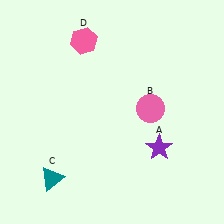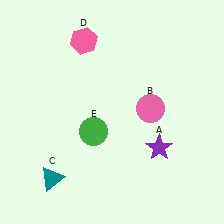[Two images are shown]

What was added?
A green circle (E) was added in Image 2.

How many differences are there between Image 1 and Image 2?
There is 1 difference between the two images.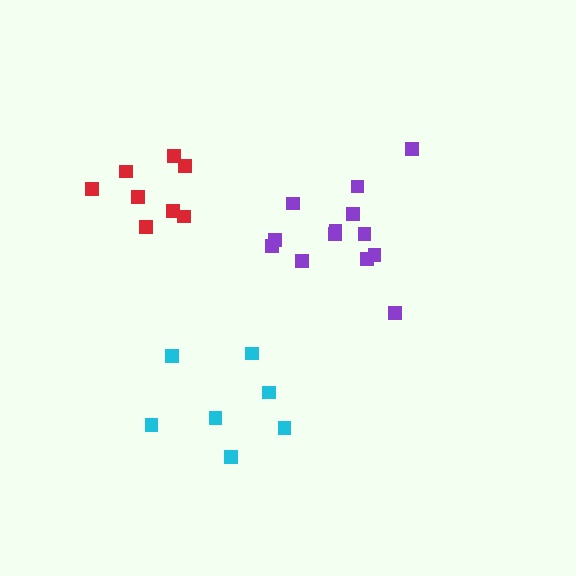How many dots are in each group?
Group 1: 7 dots, Group 2: 13 dots, Group 3: 8 dots (28 total).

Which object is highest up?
The red cluster is topmost.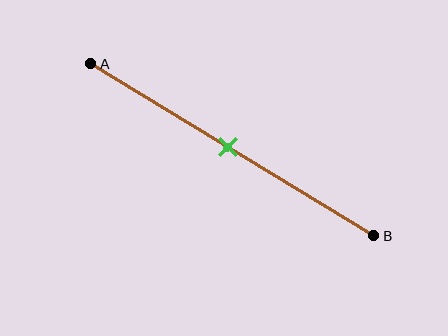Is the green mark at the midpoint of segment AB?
Yes, the mark is approximately at the midpoint.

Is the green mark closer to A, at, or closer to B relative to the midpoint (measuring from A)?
The green mark is approximately at the midpoint of segment AB.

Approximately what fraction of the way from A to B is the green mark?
The green mark is approximately 50% of the way from A to B.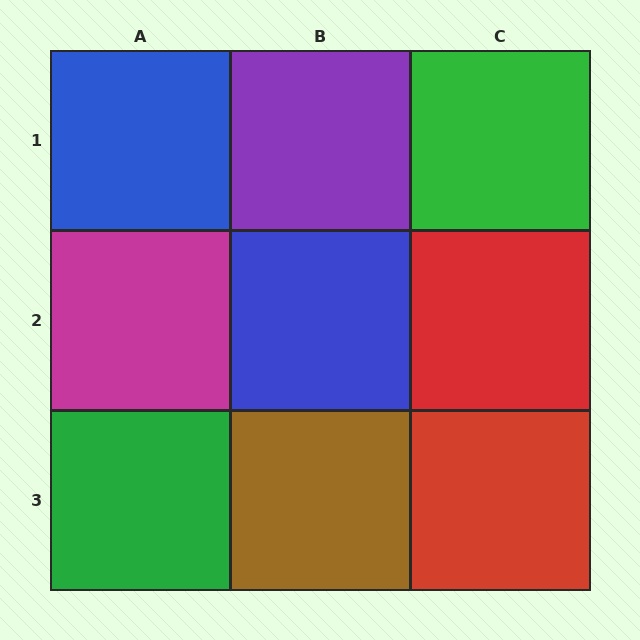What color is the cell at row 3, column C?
Red.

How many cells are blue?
2 cells are blue.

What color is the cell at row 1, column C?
Green.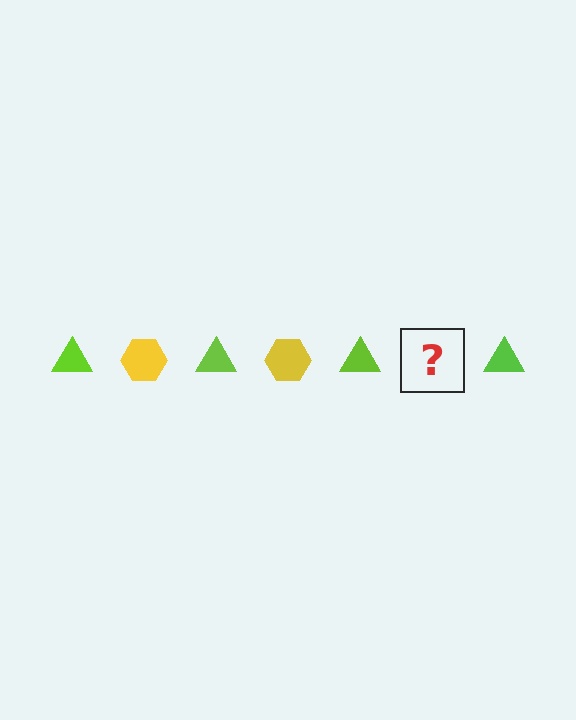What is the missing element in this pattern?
The missing element is a yellow hexagon.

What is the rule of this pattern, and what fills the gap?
The rule is that the pattern alternates between lime triangle and yellow hexagon. The gap should be filled with a yellow hexagon.